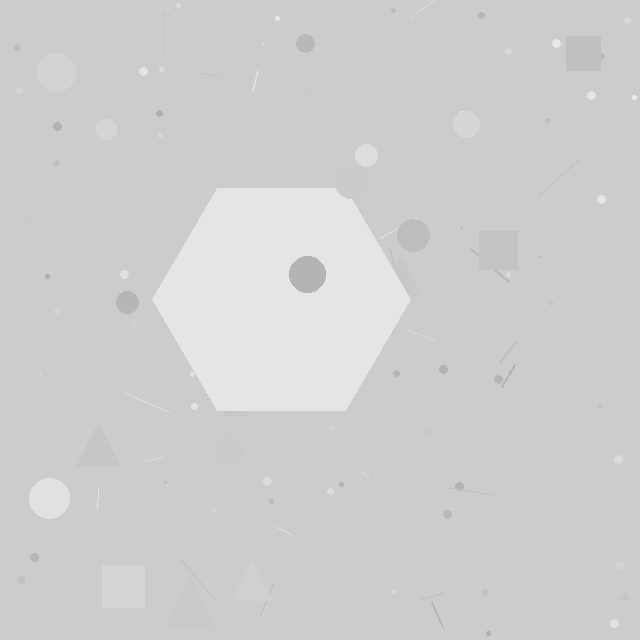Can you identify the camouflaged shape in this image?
The camouflaged shape is a hexagon.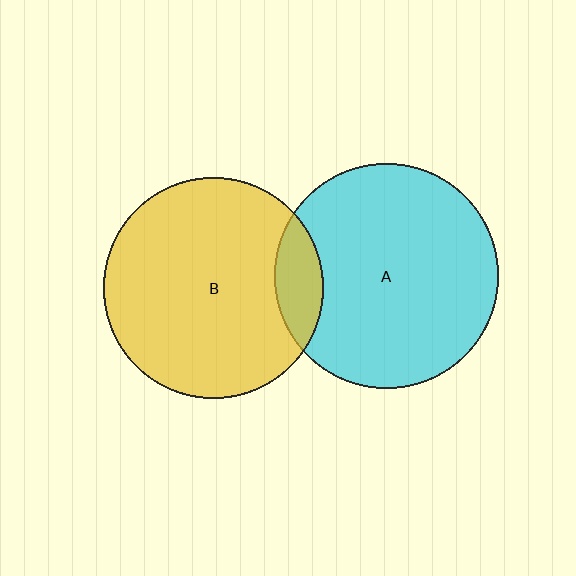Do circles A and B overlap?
Yes.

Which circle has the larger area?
Circle A (cyan).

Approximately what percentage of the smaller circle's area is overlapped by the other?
Approximately 10%.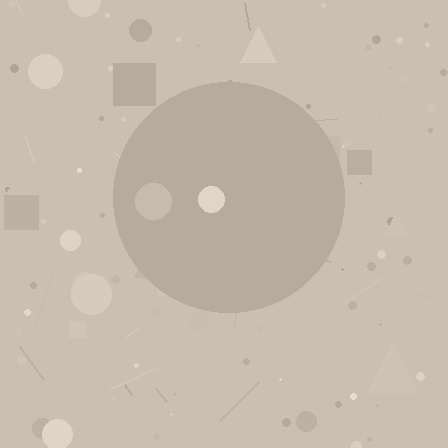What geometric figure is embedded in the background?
A circle is embedded in the background.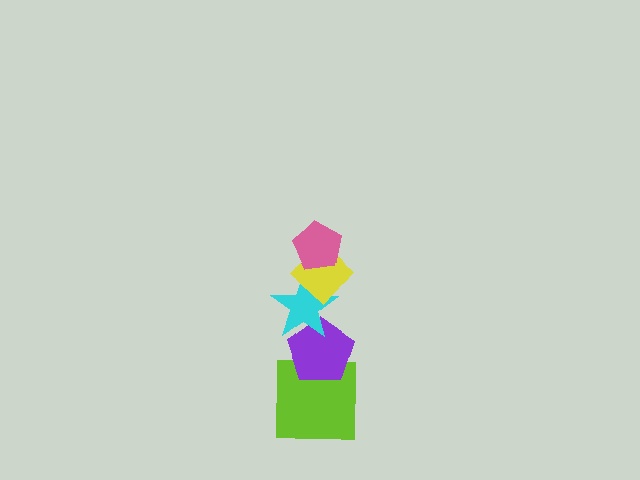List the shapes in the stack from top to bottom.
From top to bottom: the pink pentagon, the yellow diamond, the cyan star, the purple pentagon, the lime square.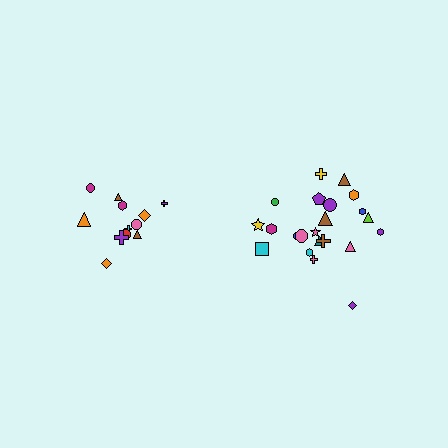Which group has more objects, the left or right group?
The right group.